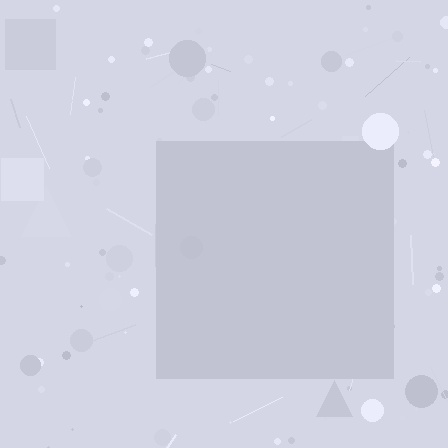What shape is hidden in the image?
A square is hidden in the image.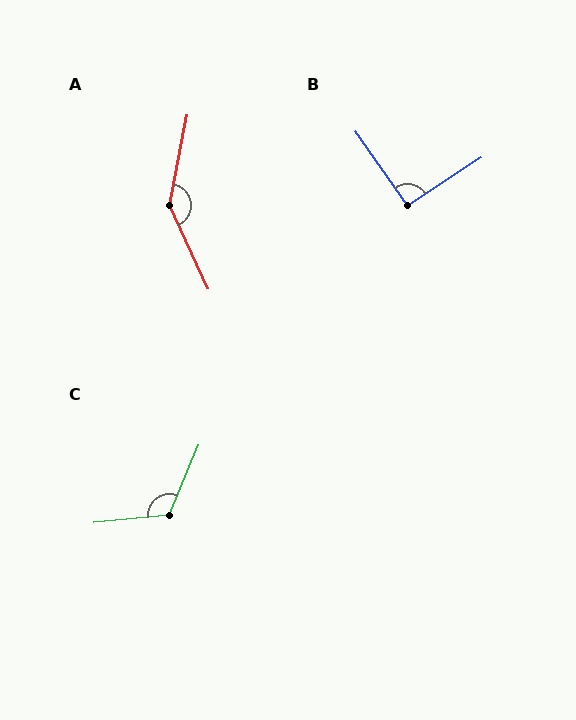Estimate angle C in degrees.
Approximately 118 degrees.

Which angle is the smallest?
B, at approximately 92 degrees.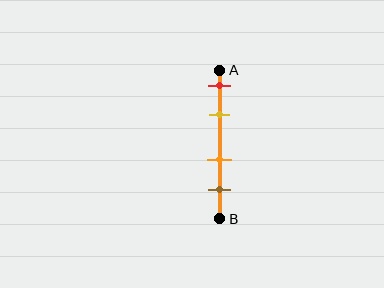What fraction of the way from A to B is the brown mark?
The brown mark is approximately 80% (0.8) of the way from A to B.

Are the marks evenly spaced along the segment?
No, the marks are not evenly spaced.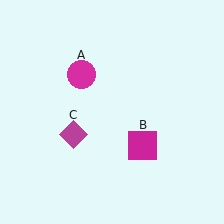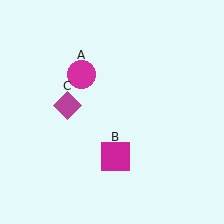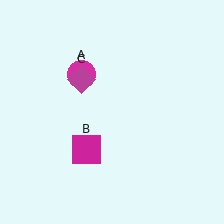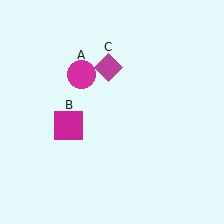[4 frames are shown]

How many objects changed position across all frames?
2 objects changed position: magenta square (object B), magenta diamond (object C).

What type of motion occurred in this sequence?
The magenta square (object B), magenta diamond (object C) rotated clockwise around the center of the scene.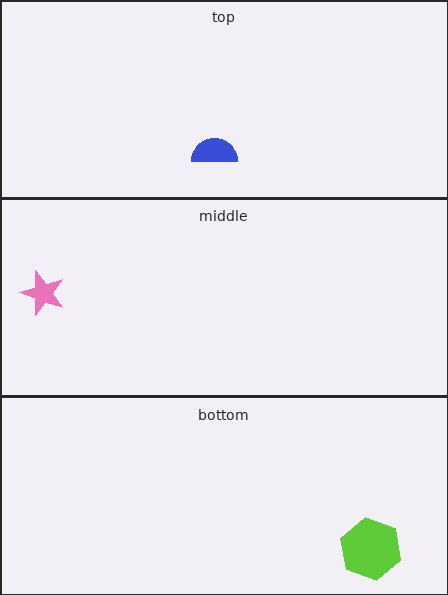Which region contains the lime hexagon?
The bottom region.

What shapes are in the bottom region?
The lime hexagon.